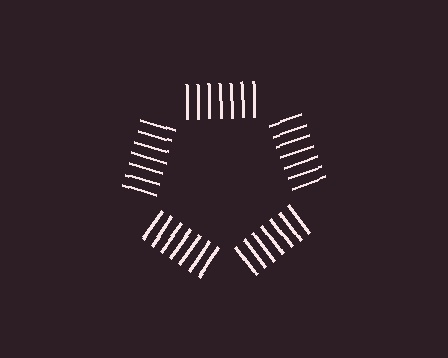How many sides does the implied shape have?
5 sides — the line-ends trace a pentagon.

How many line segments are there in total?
35 — 7 along each of the 5 edges.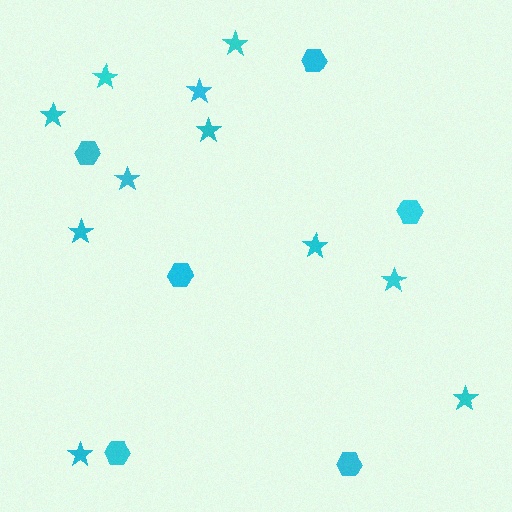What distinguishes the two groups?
There are 2 groups: one group of stars (11) and one group of hexagons (6).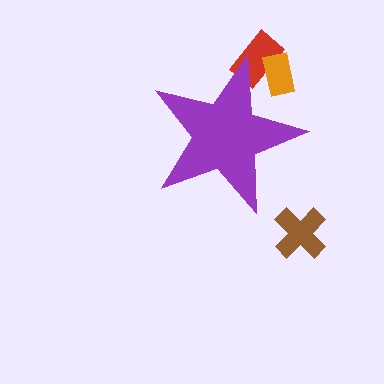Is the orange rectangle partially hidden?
Yes, the orange rectangle is partially hidden behind the purple star.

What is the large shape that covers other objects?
A purple star.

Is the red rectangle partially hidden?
Yes, the red rectangle is partially hidden behind the purple star.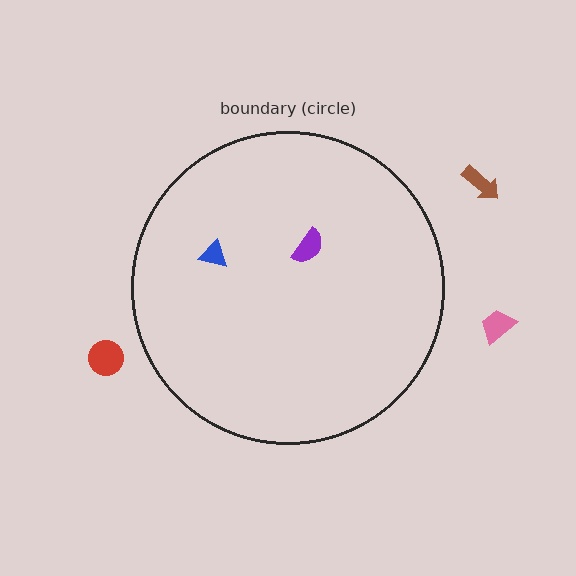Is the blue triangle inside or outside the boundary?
Inside.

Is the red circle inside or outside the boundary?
Outside.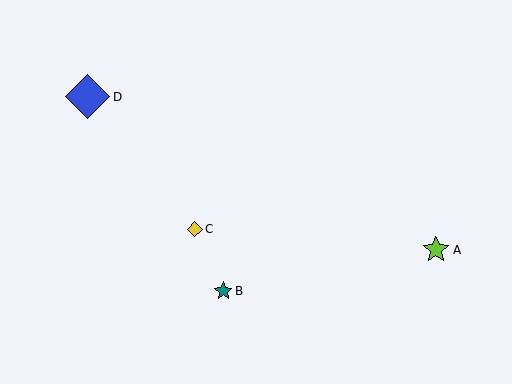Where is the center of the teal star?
The center of the teal star is at (223, 291).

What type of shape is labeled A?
Shape A is a lime star.